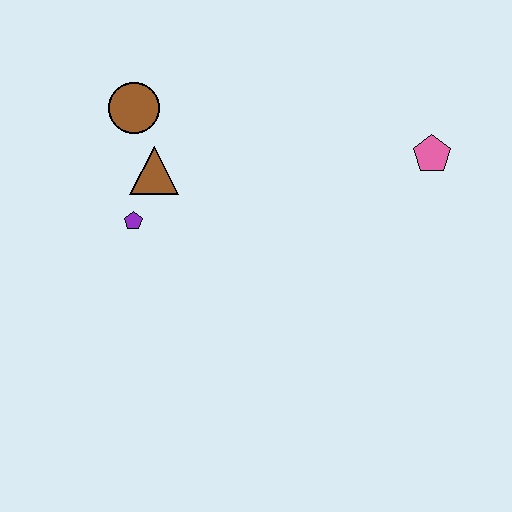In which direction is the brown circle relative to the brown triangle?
The brown circle is above the brown triangle.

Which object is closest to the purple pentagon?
The brown triangle is closest to the purple pentagon.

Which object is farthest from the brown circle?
The pink pentagon is farthest from the brown circle.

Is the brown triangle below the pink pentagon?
Yes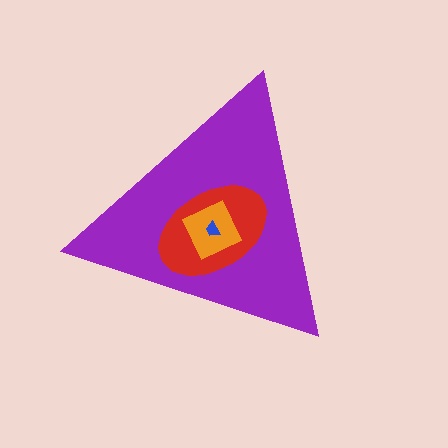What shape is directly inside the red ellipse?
The orange diamond.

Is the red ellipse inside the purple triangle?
Yes.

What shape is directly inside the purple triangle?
The red ellipse.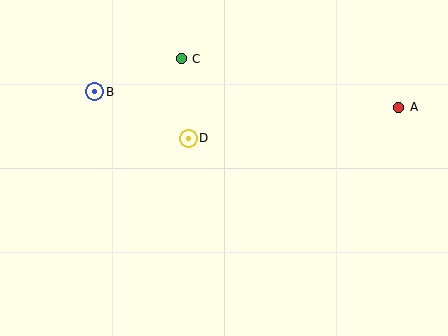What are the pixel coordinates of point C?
Point C is at (181, 59).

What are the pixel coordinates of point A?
Point A is at (399, 107).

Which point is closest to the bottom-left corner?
Point B is closest to the bottom-left corner.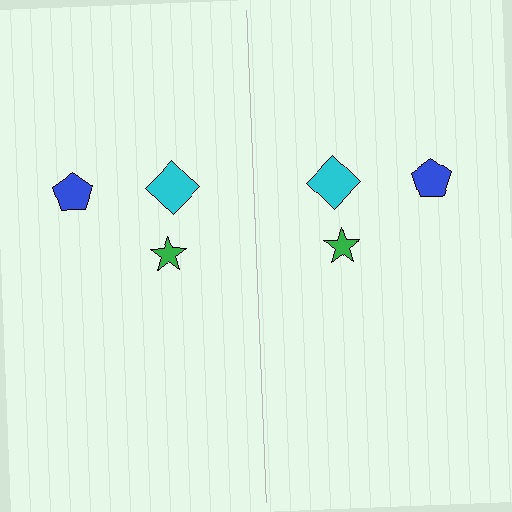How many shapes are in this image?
There are 6 shapes in this image.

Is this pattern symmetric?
Yes, this pattern has bilateral (reflection) symmetry.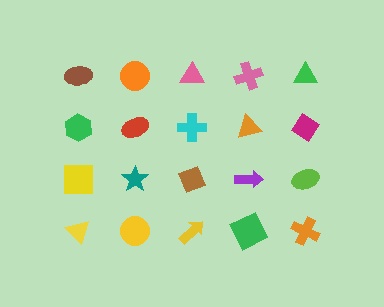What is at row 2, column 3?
A cyan cross.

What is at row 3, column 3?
A brown diamond.